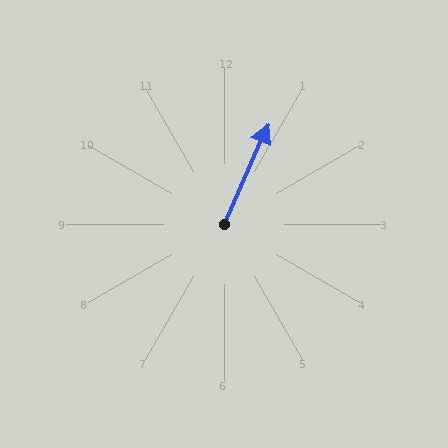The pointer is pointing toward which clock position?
Roughly 1 o'clock.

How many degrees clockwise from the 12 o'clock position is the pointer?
Approximately 24 degrees.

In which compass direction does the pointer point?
Northeast.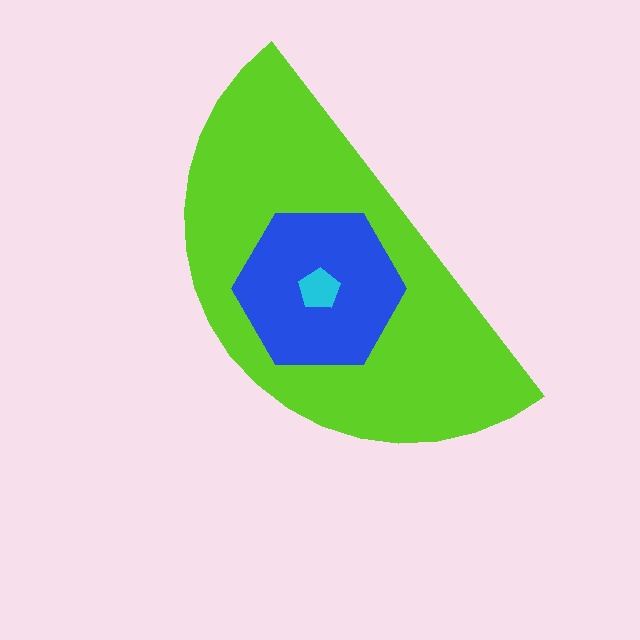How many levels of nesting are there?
3.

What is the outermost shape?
The lime semicircle.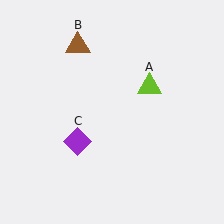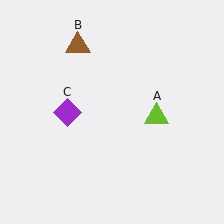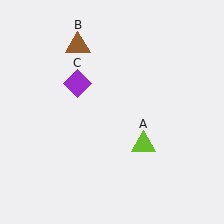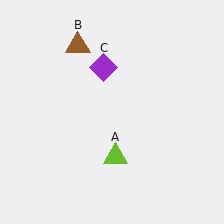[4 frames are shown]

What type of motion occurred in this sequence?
The lime triangle (object A), purple diamond (object C) rotated clockwise around the center of the scene.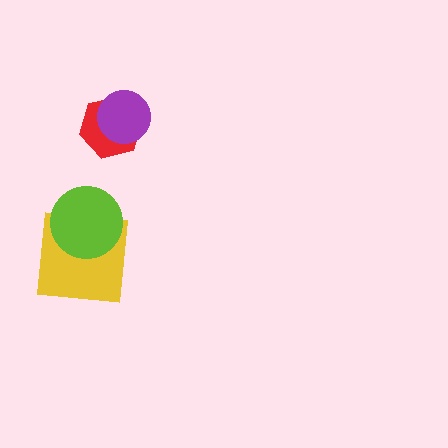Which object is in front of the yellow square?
The lime circle is in front of the yellow square.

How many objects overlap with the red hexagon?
1 object overlaps with the red hexagon.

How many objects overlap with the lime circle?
1 object overlaps with the lime circle.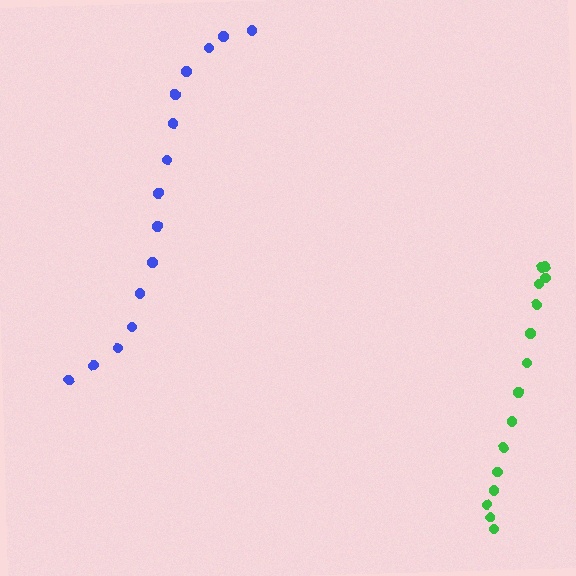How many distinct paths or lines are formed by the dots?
There are 2 distinct paths.